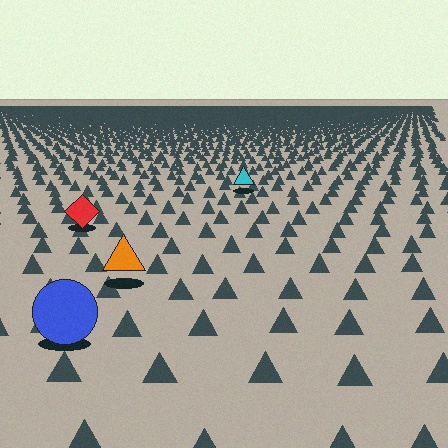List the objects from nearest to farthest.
From nearest to farthest: the blue circle, the orange triangle, the red diamond, the cyan triangle.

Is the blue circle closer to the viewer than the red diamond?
Yes. The blue circle is closer — you can tell from the texture gradient: the ground texture is coarser near it.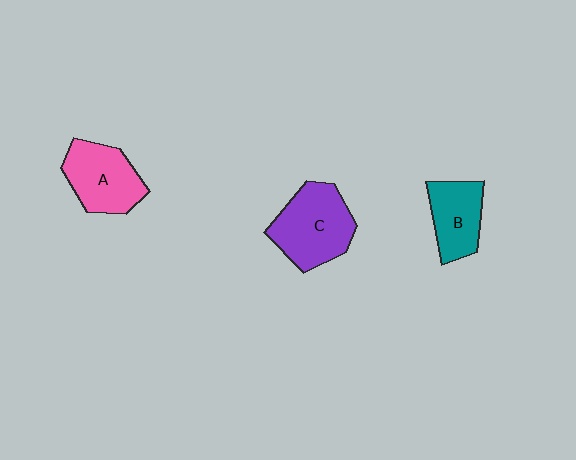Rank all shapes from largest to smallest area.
From largest to smallest: C (purple), A (pink), B (teal).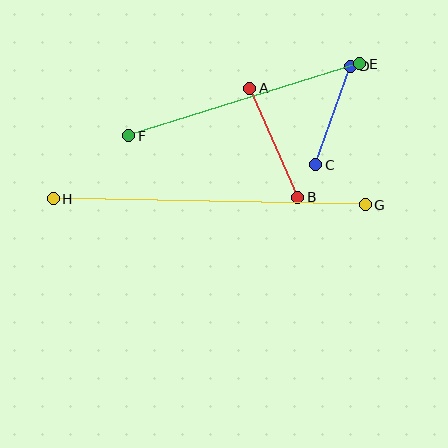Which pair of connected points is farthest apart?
Points G and H are farthest apart.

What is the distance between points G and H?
The distance is approximately 312 pixels.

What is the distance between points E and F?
The distance is approximately 242 pixels.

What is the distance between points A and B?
The distance is approximately 119 pixels.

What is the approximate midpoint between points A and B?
The midpoint is at approximately (274, 143) pixels.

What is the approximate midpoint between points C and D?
The midpoint is at approximately (333, 115) pixels.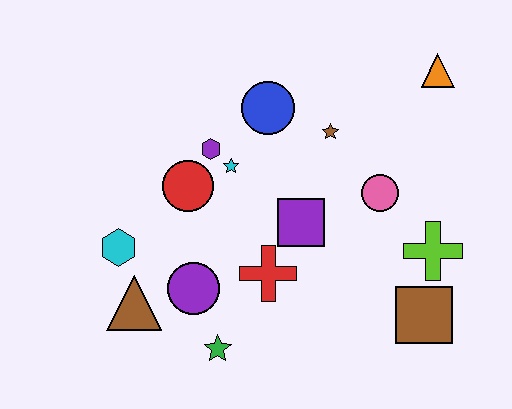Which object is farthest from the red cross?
The orange triangle is farthest from the red cross.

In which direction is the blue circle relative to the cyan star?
The blue circle is above the cyan star.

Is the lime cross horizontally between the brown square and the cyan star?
No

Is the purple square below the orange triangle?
Yes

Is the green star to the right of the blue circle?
No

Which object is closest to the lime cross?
The brown square is closest to the lime cross.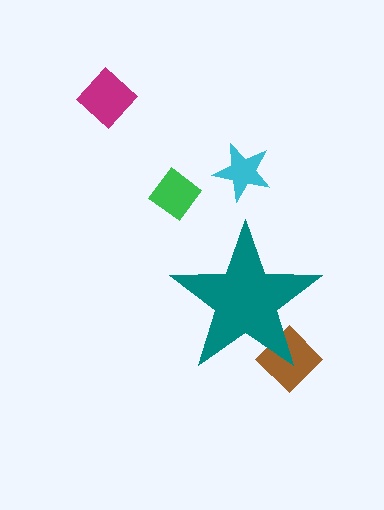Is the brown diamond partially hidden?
Yes, the brown diamond is partially hidden behind the teal star.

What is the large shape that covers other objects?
A teal star.